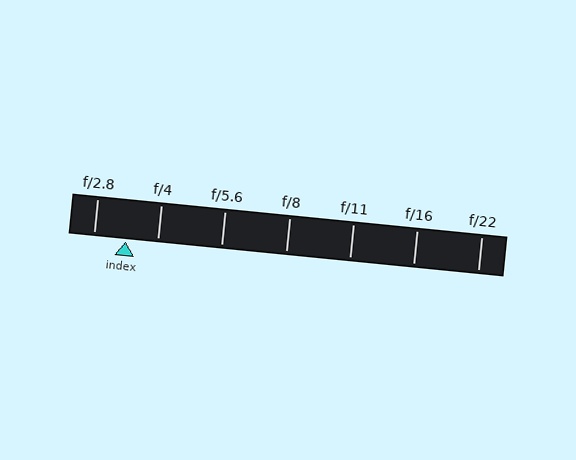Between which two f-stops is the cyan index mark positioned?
The index mark is between f/2.8 and f/4.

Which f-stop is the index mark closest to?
The index mark is closest to f/4.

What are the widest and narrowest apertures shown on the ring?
The widest aperture shown is f/2.8 and the narrowest is f/22.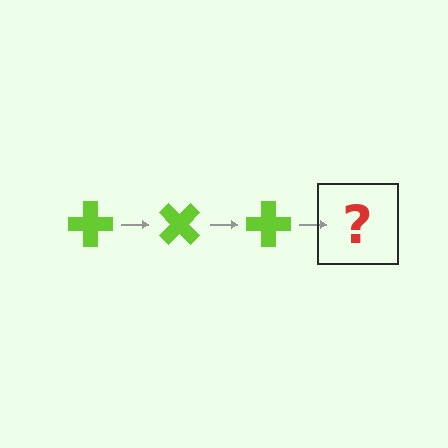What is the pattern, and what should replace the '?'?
The pattern is that the cross rotates 45 degrees each step. The '?' should be a lime cross rotated 135 degrees.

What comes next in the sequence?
The next element should be a lime cross rotated 135 degrees.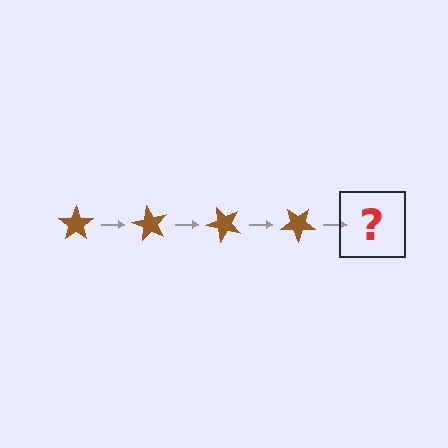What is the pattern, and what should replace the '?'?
The pattern is that the star rotates 60 degrees each step. The '?' should be a brown star rotated 240 degrees.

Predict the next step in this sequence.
The next step is a brown star rotated 240 degrees.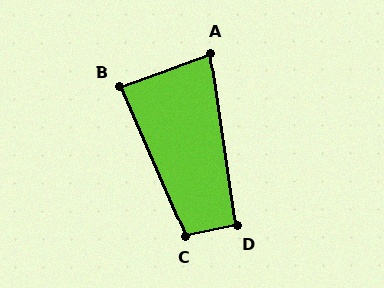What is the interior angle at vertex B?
Approximately 86 degrees (approximately right).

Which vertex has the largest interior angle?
C, at approximately 101 degrees.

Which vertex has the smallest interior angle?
A, at approximately 79 degrees.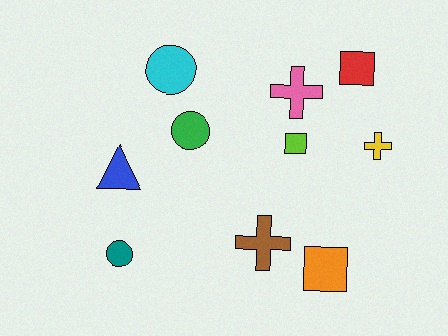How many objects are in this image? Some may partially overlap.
There are 10 objects.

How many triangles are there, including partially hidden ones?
There is 1 triangle.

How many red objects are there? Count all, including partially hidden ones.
There is 1 red object.